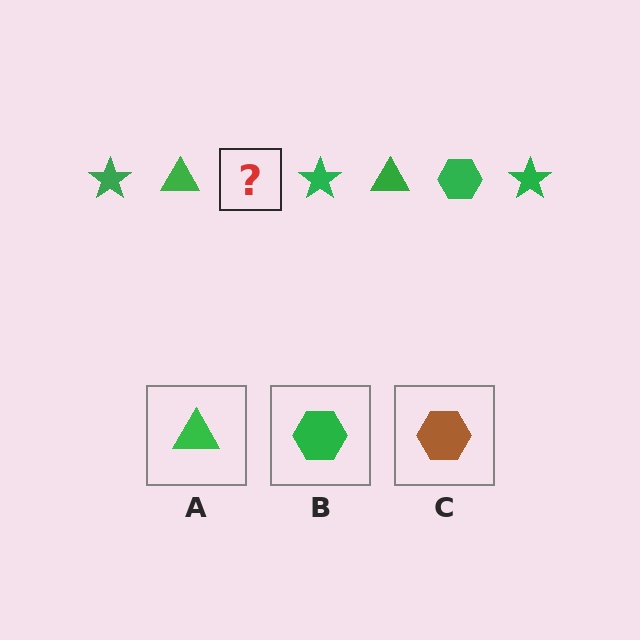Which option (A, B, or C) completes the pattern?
B.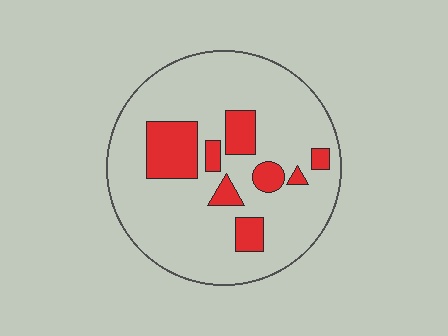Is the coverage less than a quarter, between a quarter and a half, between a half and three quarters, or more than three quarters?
Less than a quarter.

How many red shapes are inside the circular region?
8.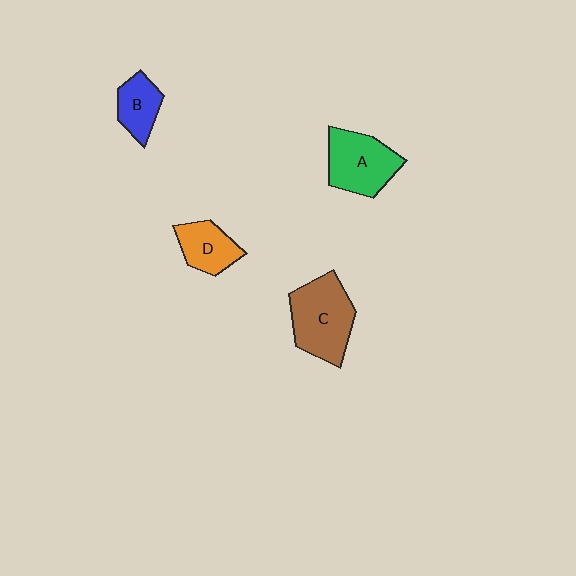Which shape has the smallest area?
Shape B (blue).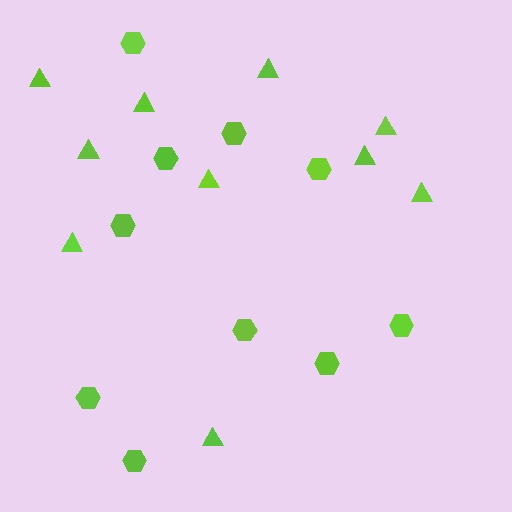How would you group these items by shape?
There are 2 groups: one group of triangles (10) and one group of hexagons (10).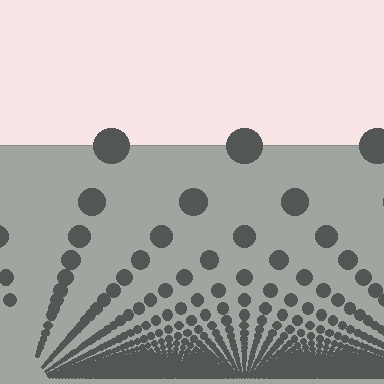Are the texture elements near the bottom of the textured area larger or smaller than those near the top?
Smaller. The gradient is inverted — elements near the bottom are smaller and denser.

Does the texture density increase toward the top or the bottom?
Density increases toward the bottom.